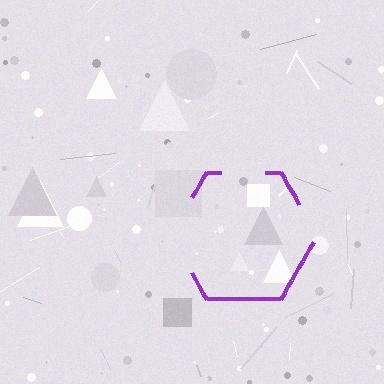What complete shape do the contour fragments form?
The contour fragments form a hexagon.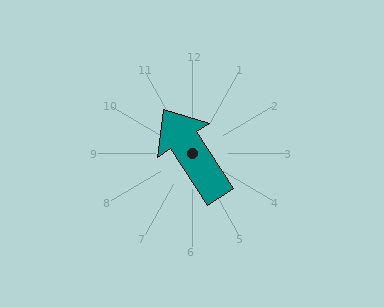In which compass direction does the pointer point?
Northwest.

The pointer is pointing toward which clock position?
Roughly 11 o'clock.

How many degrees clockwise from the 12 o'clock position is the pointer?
Approximately 327 degrees.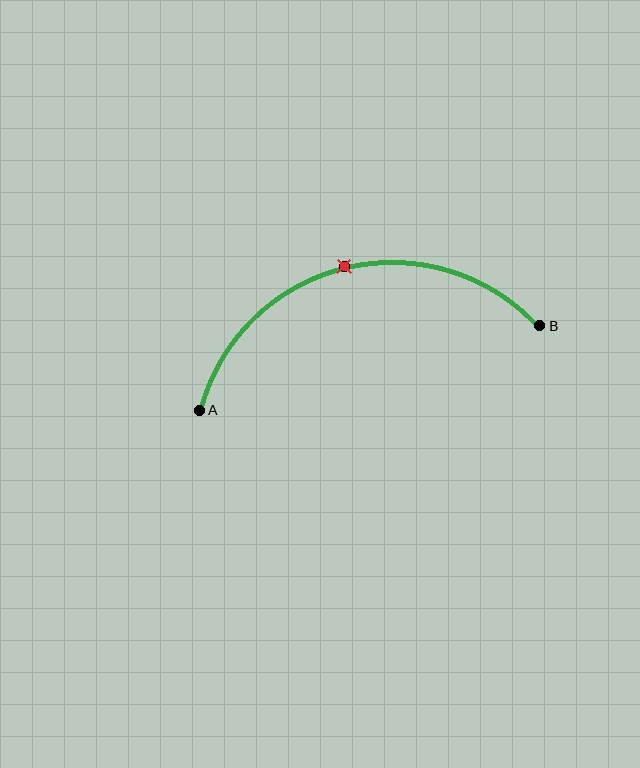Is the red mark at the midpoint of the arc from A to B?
Yes. The red mark lies on the arc at equal arc-length from both A and B — it is the arc midpoint.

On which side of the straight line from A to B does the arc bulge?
The arc bulges above the straight line connecting A and B.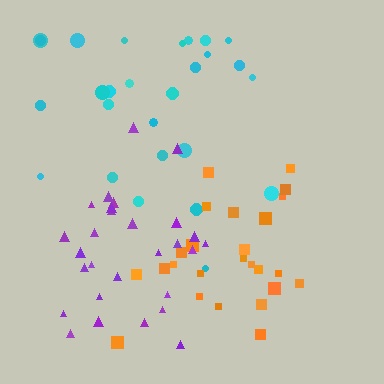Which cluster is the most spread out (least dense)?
Orange.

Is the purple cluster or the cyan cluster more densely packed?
Purple.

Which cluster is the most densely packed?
Purple.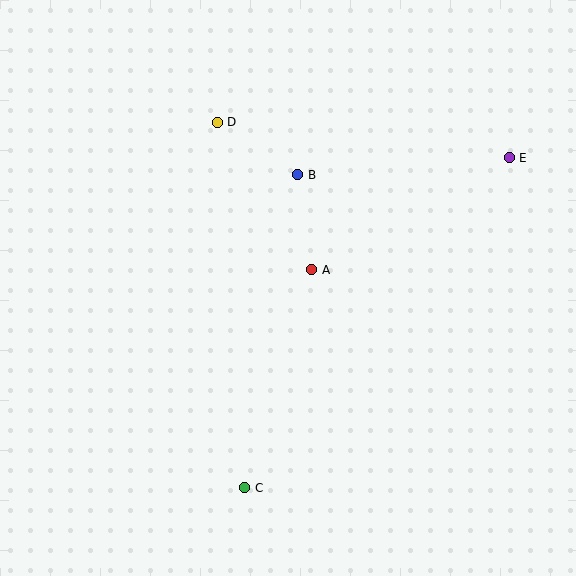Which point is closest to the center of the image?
Point A at (312, 270) is closest to the center.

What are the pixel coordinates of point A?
Point A is at (312, 270).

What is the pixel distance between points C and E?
The distance between C and E is 423 pixels.